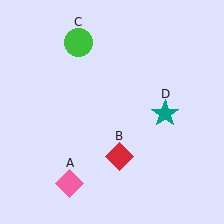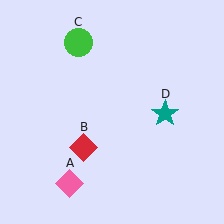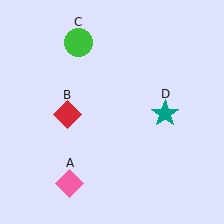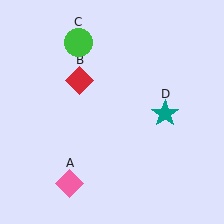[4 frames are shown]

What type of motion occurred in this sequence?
The red diamond (object B) rotated clockwise around the center of the scene.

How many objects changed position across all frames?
1 object changed position: red diamond (object B).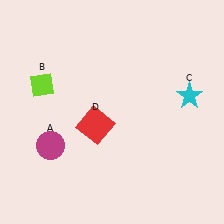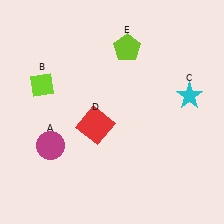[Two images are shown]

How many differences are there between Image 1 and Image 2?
There is 1 difference between the two images.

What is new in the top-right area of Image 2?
A lime pentagon (E) was added in the top-right area of Image 2.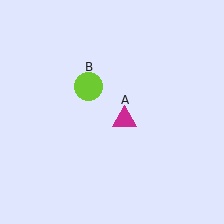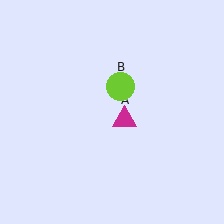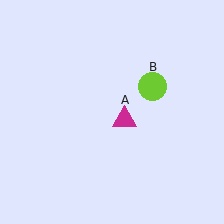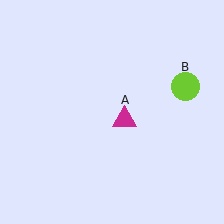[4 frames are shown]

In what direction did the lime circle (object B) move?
The lime circle (object B) moved right.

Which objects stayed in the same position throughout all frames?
Magenta triangle (object A) remained stationary.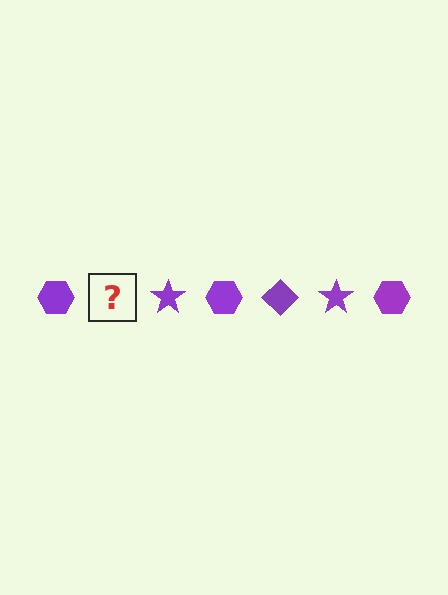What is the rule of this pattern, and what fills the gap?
The rule is that the pattern cycles through hexagon, diamond, star shapes in purple. The gap should be filled with a purple diamond.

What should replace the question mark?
The question mark should be replaced with a purple diamond.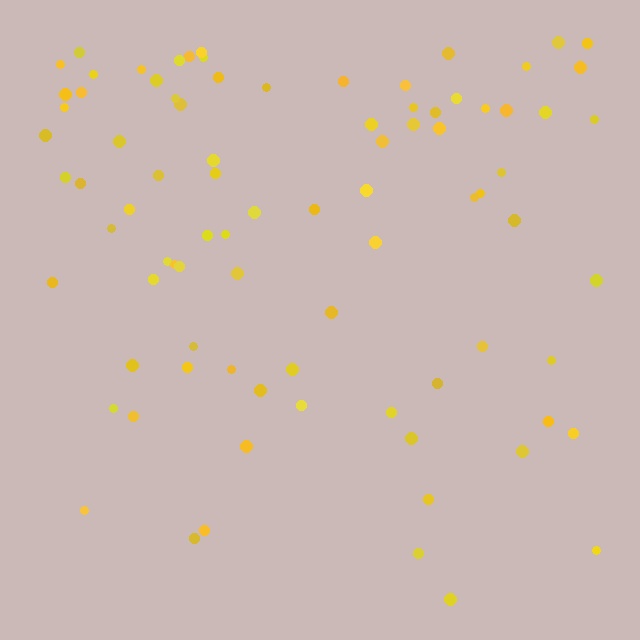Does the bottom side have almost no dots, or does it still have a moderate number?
Still a moderate number, just noticeably fewer than the top.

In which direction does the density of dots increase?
From bottom to top, with the top side densest.